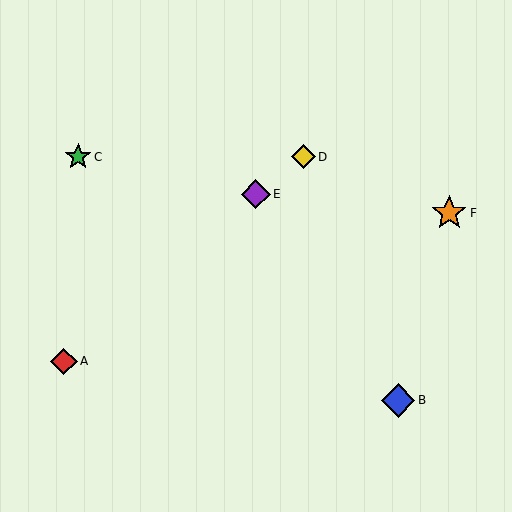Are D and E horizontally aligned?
No, D is at y≈157 and E is at y≈194.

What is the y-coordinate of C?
Object C is at y≈157.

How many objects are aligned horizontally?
2 objects (C, D) are aligned horizontally.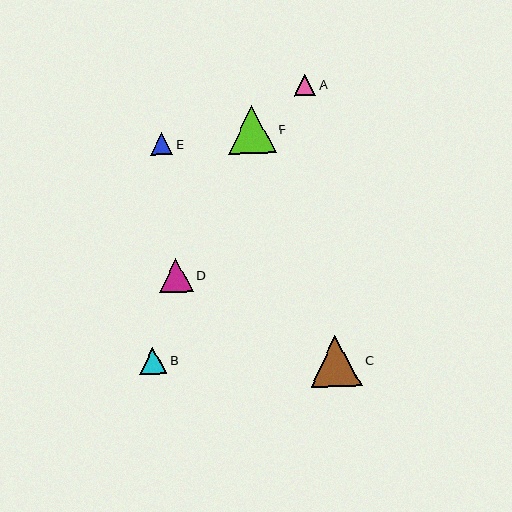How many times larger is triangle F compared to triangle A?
Triangle F is approximately 2.3 times the size of triangle A.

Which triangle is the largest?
Triangle C is the largest with a size of approximately 52 pixels.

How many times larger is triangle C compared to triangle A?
Triangle C is approximately 2.4 times the size of triangle A.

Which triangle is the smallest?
Triangle A is the smallest with a size of approximately 21 pixels.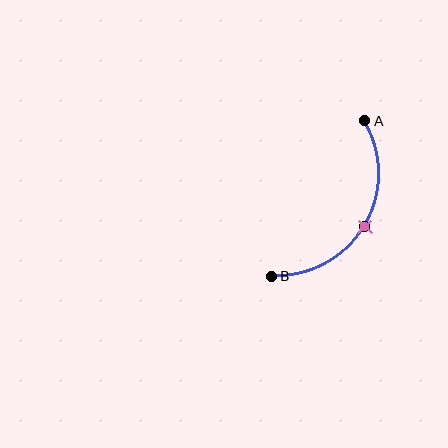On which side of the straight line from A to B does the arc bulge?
The arc bulges to the right of the straight line connecting A and B.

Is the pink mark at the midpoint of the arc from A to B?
Yes. The pink mark lies on the arc at equal arc-length from both A and B — it is the arc midpoint.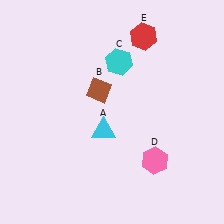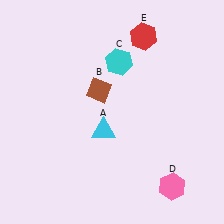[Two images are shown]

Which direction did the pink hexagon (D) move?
The pink hexagon (D) moved down.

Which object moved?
The pink hexagon (D) moved down.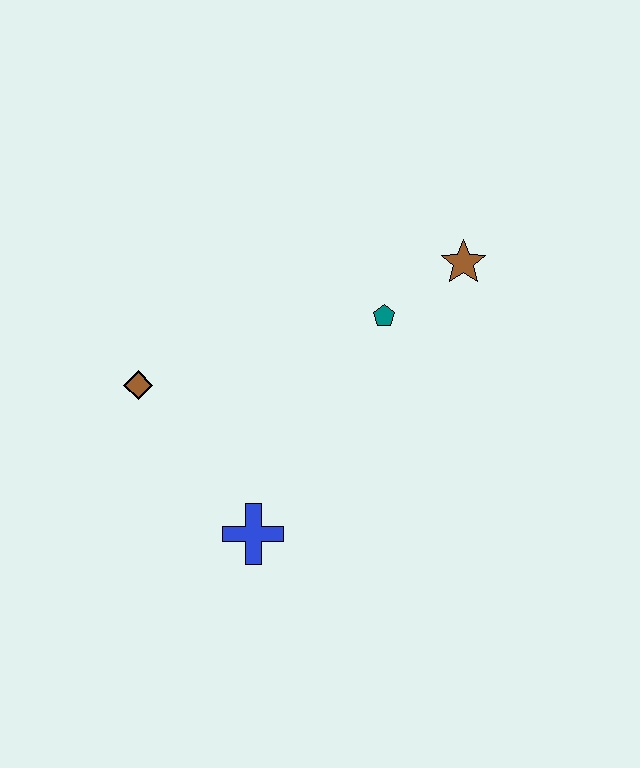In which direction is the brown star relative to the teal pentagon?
The brown star is to the right of the teal pentagon.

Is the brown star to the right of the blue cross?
Yes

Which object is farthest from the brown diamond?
The brown star is farthest from the brown diamond.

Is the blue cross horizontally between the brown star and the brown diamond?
Yes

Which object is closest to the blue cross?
The brown diamond is closest to the blue cross.